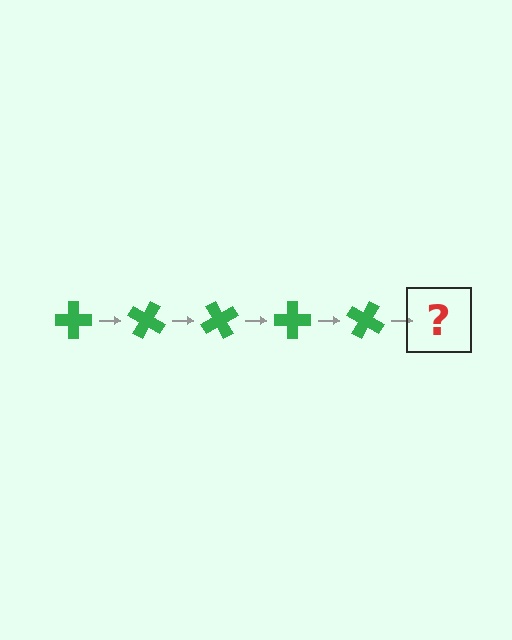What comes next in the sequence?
The next element should be a green cross rotated 150 degrees.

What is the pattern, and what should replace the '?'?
The pattern is that the cross rotates 30 degrees each step. The '?' should be a green cross rotated 150 degrees.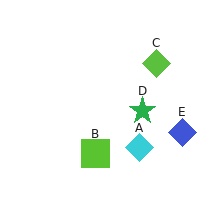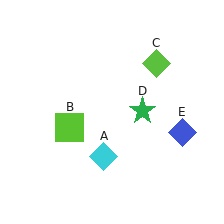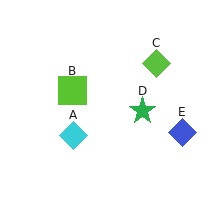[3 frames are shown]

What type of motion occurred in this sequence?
The cyan diamond (object A), lime square (object B) rotated clockwise around the center of the scene.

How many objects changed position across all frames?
2 objects changed position: cyan diamond (object A), lime square (object B).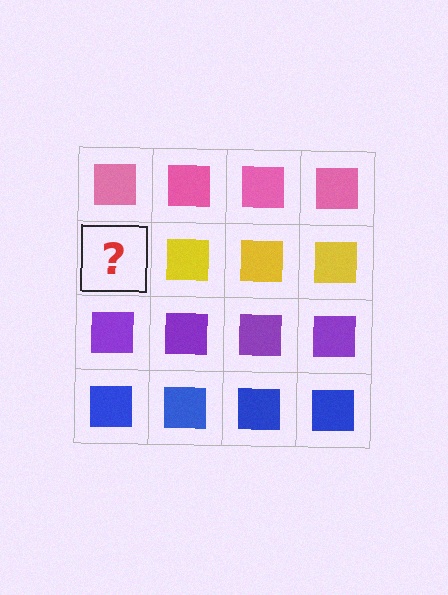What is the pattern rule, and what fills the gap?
The rule is that each row has a consistent color. The gap should be filled with a yellow square.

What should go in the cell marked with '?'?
The missing cell should contain a yellow square.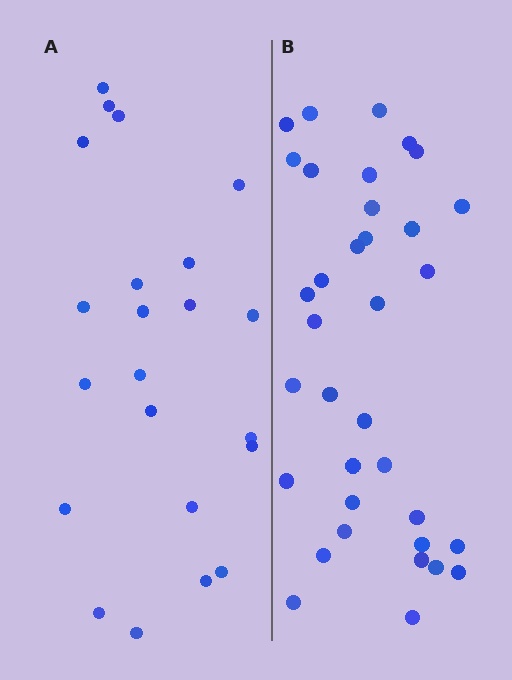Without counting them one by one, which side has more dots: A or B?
Region B (the right region) has more dots.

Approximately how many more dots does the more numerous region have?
Region B has approximately 15 more dots than region A.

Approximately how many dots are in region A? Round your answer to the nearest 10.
About 20 dots. (The exact count is 22, which rounds to 20.)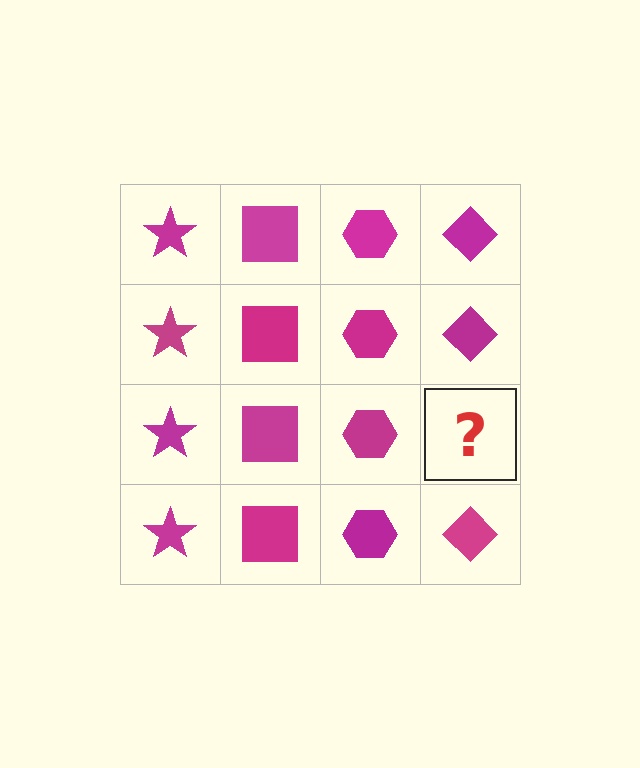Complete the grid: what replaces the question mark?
The question mark should be replaced with a magenta diamond.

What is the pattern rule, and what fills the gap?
The rule is that each column has a consistent shape. The gap should be filled with a magenta diamond.